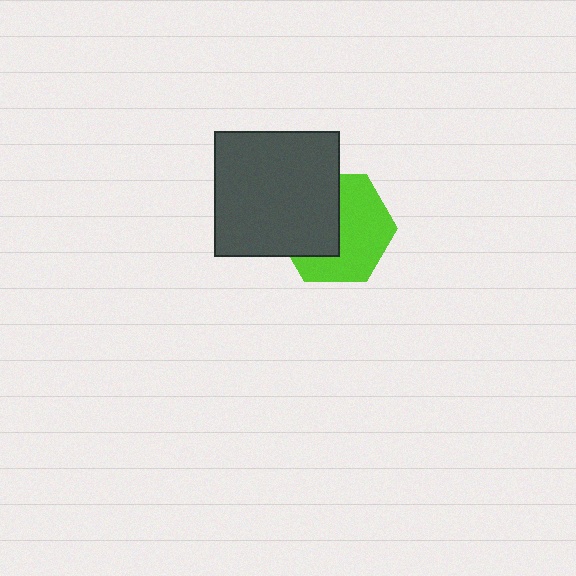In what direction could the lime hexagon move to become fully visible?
The lime hexagon could move right. That would shift it out from behind the dark gray rectangle entirely.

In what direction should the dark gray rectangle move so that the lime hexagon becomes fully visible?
The dark gray rectangle should move left. That is the shortest direction to clear the overlap and leave the lime hexagon fully visible.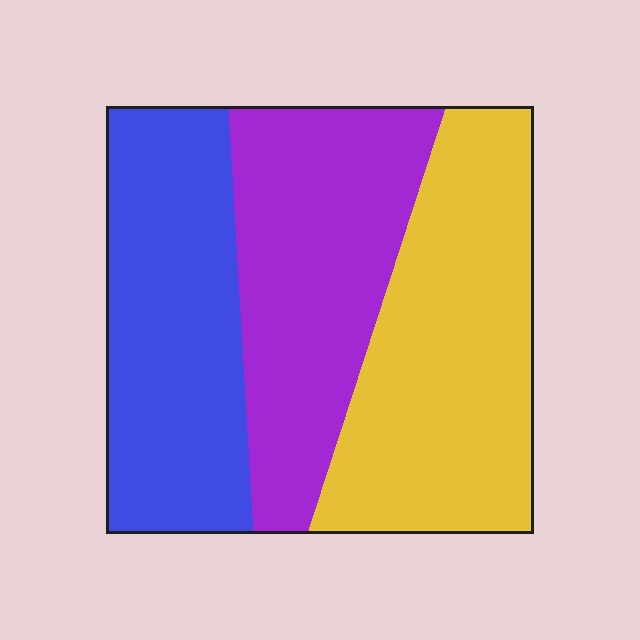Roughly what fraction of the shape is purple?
Purple takes up about one third (1/3) of the shape.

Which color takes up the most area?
Yellow, at roughly 35%.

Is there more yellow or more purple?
Yellow.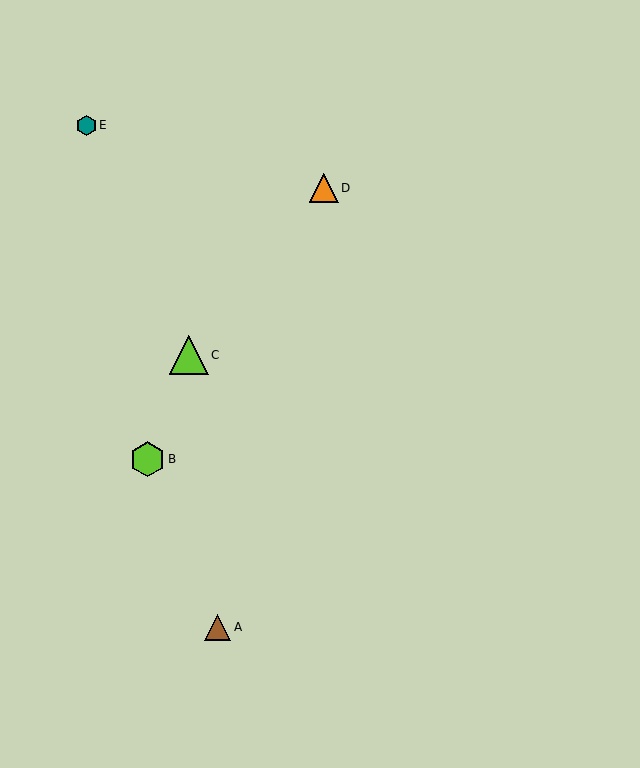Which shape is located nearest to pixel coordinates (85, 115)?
The teal hexagon (labeled E) at (86, 125) is nearest to that location.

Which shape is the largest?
The lime triangle (labeled C) is the largest.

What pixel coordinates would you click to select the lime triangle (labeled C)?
Click at (189, 355) to select the lime triangle C.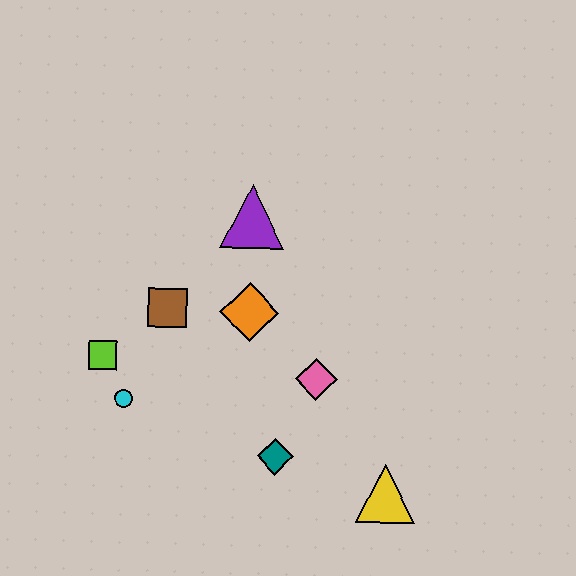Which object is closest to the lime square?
The cyan circle is closest to the lime square.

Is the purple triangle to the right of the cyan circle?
Yes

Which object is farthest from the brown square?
The yellow triangle is farthest from the brown square.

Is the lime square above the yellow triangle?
Yes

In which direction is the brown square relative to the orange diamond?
The brown square is to the left of the orange diamond.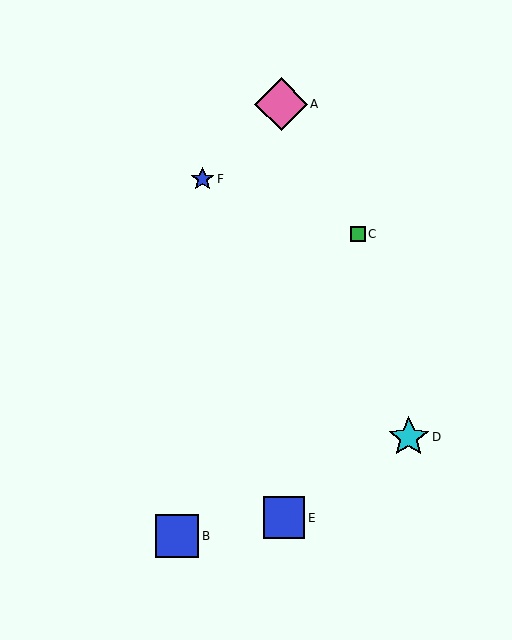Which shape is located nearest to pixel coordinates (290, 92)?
The pink diamond (labeled A) at (281, 104) is nearest to that location.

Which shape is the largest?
The pink diamond (labeled A) is the largest.